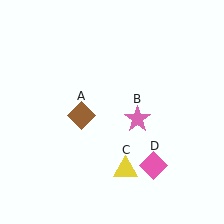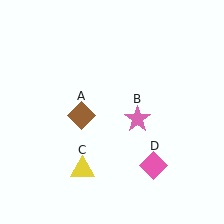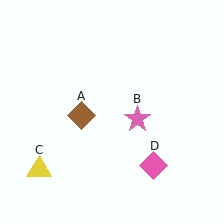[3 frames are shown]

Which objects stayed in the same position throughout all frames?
Brown diamond (object A) and pink star (object B) and pink diamond (object D) remained stationary.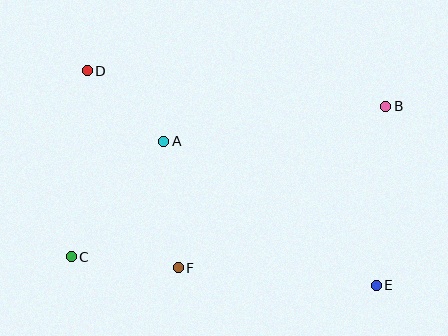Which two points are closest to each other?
Points A and D are closest to each other.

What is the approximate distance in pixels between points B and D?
The distance between B and D is approximately 301 pixels.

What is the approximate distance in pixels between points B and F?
The distance between B and F is approximately 263 pixels.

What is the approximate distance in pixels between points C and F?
The distance between C and F is approximately 107 pixels.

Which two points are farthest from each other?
Points D and E are farthest from each other.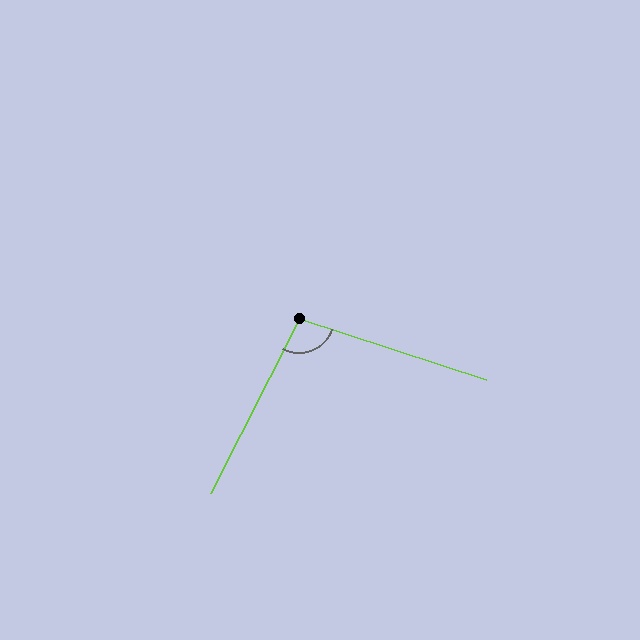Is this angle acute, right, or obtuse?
It is obtuse.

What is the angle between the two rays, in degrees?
Approximately 99 degrees.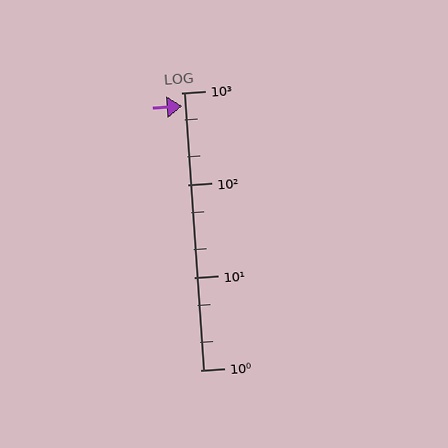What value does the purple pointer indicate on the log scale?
The pointer indicates approximately 720.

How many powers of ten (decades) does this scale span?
The scale spans 3 decades, from 1 to 1000.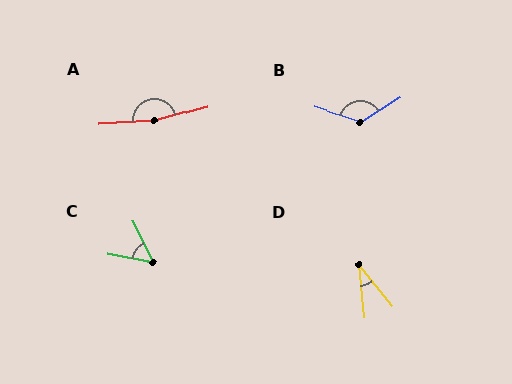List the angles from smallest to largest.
D (33°), C (53°), B (130°), A (168°).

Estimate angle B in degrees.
Approximately 130 degrees.